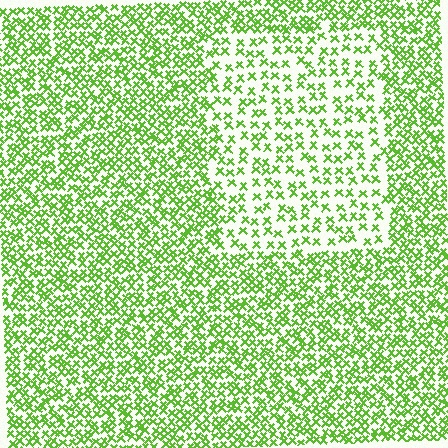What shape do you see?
I see a rectangle.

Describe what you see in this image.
The image contains small lime elements arranged at two different densities. A rectangle-shaped region is visible where the elements are less densely packed than the surrounding area.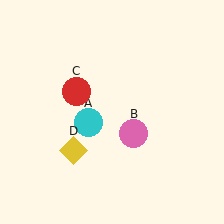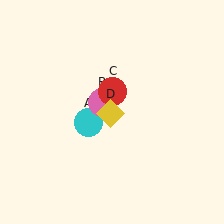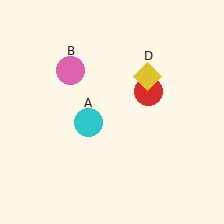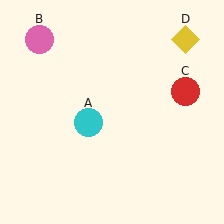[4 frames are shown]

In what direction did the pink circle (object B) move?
The pink circle (object B) moved up and to the left.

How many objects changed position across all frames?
3 objects changed position: pink circle (object B), red circle (object C), yellow diamond (object D).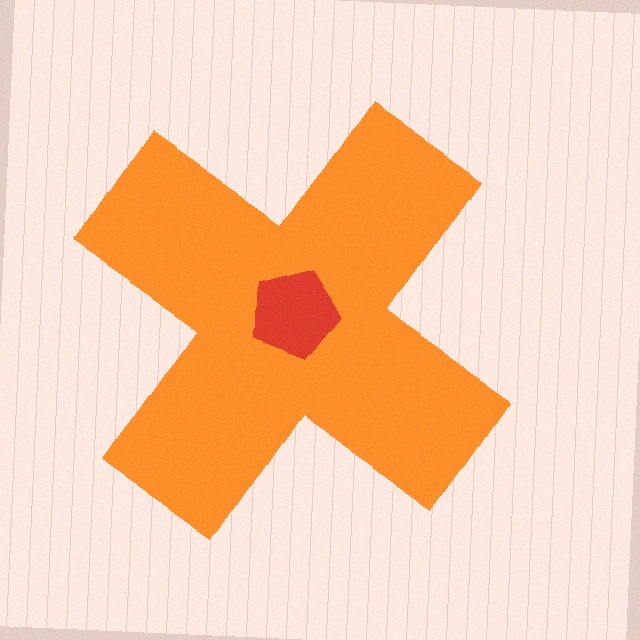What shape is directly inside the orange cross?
The red pentagon.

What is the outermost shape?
The orange cross.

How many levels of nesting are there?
2.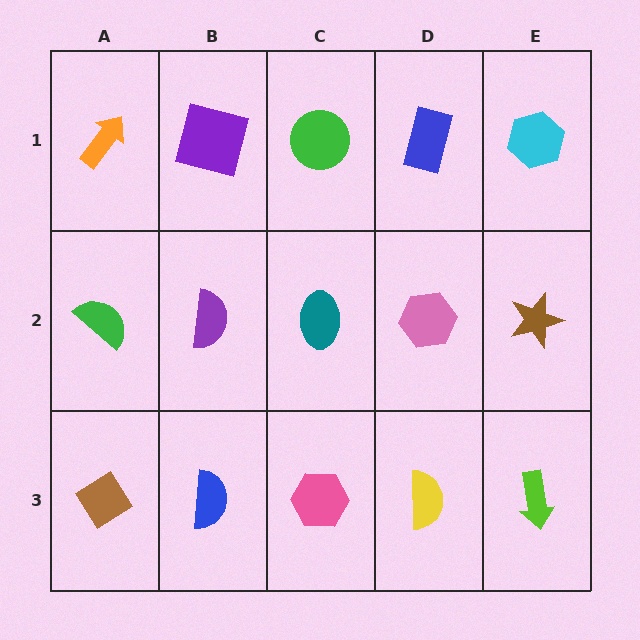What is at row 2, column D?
A pink hexagon.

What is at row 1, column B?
A purple square.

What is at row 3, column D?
A yellow semicircle.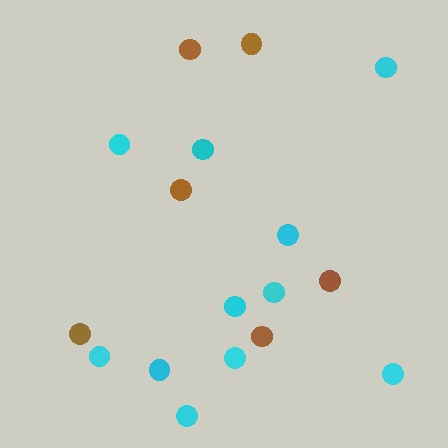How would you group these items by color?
There are 2 groups: one group of cyan circles (11) and one group of brown circles (6).